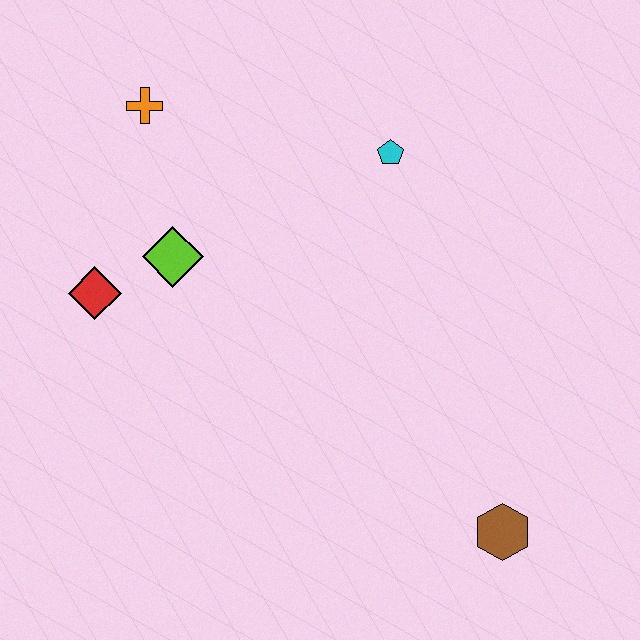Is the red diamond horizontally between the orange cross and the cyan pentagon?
No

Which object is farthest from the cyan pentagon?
The brown hexagon is farthest from the cyan pentagon.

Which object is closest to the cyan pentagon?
The lime diamond is closest to the cyan pentagon.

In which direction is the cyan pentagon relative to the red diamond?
The cyan pentagon is to the right of the red diamond.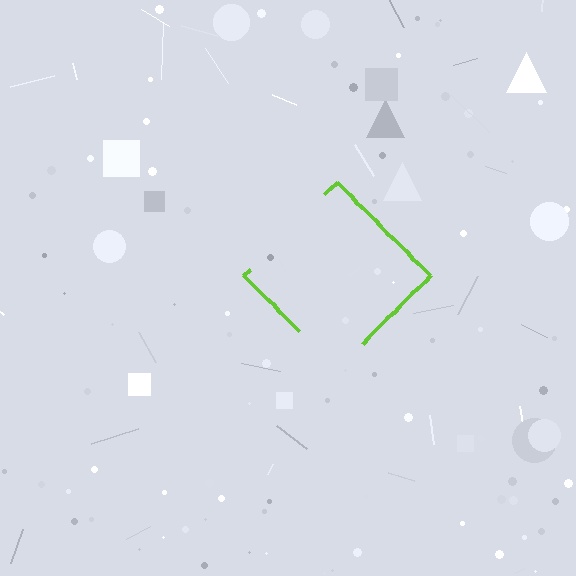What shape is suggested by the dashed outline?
The dashed outline suggests a diamond.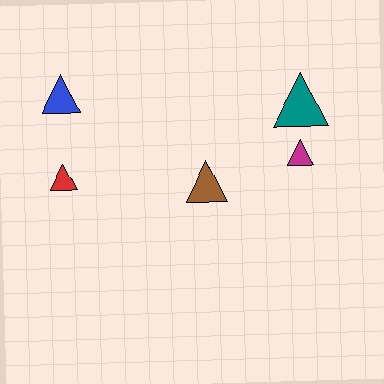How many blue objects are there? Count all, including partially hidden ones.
There is 1 blue object.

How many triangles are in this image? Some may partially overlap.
There are 5 triangles.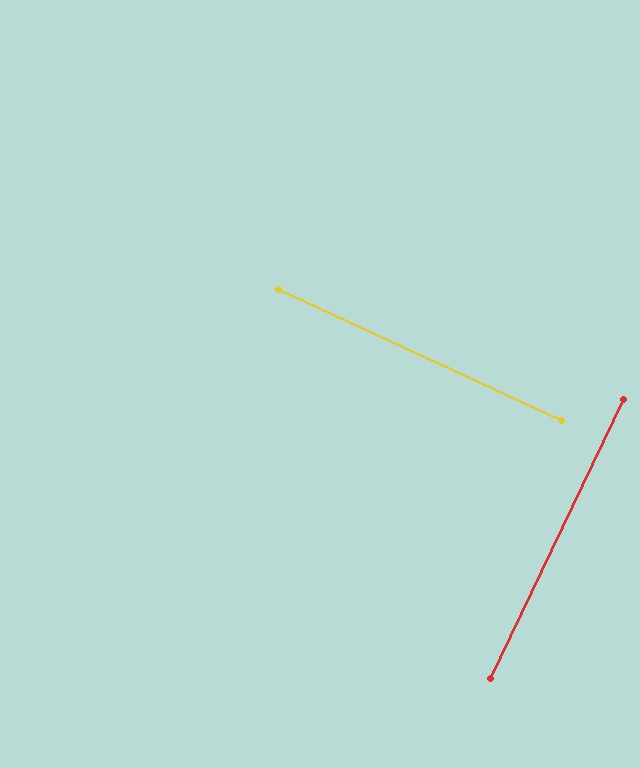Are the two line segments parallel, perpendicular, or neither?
Perpendicular — they meet at approximately 89°.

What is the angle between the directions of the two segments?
Approximately 89 degrees.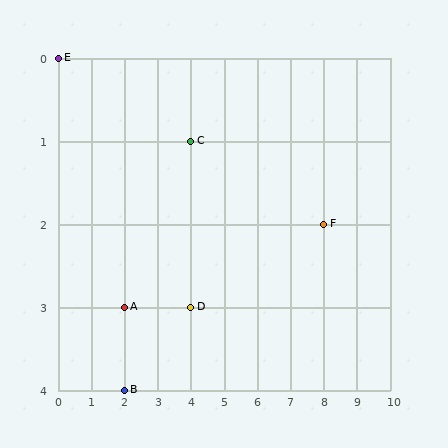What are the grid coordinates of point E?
Point E is at grid coordinates (0, 0).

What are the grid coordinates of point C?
Point C is at grid coordinates (4, 1).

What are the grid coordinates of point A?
Point A is at grid coordinates (2, 3).